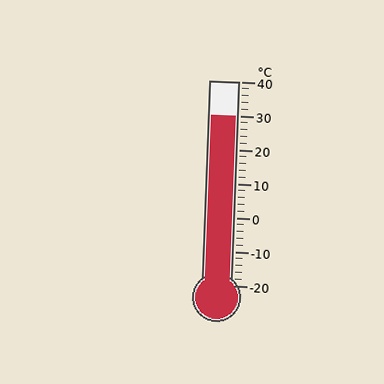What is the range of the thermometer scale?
The thermometer scale ranges from -20°C to 40°C.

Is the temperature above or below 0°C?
The temperature is above 0°C.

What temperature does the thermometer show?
The thermometer shows approximately 30°C.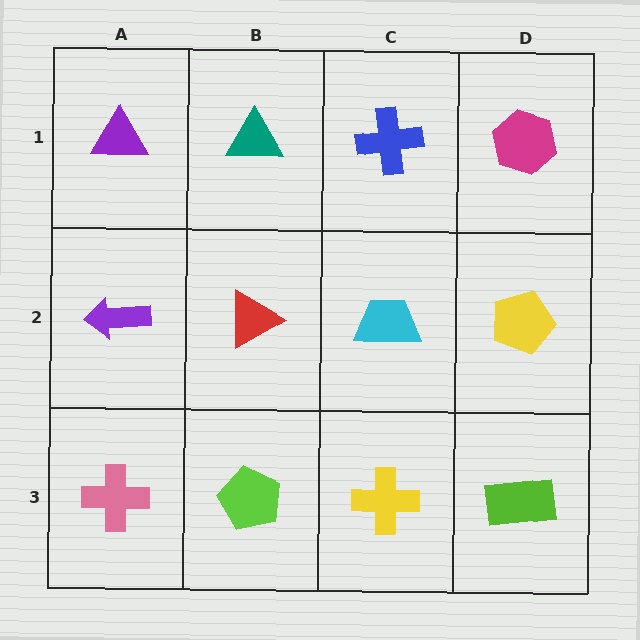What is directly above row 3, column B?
A red triangle.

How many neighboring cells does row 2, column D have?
3.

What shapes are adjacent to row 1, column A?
A purple arrow (row 2, column A), a teal triangle (row 1, column B).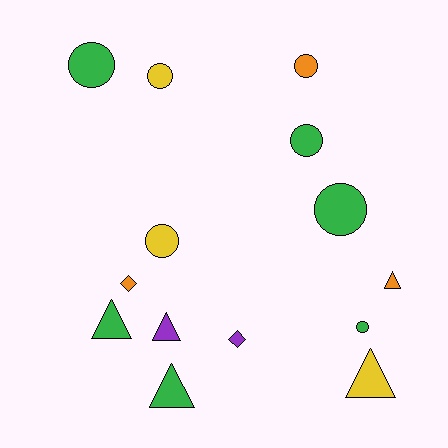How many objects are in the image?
There are 14 objects.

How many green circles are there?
There are 4 green circles.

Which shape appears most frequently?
Circle, with 7 objects.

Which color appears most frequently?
Green, with 6 objects.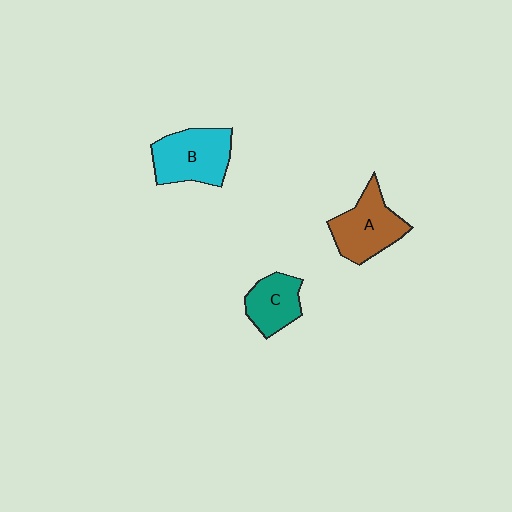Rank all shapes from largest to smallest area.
From largest to smallest: B (cyan), A (brown), C (teal).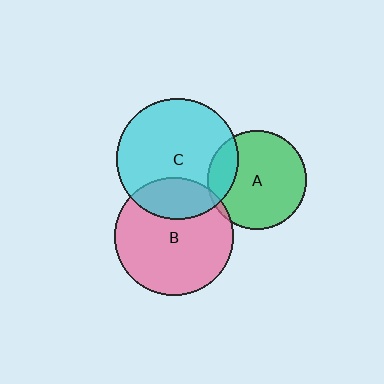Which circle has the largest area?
Circle C (cyan).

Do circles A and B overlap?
Yes.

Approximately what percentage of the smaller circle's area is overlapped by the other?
Approximately 5%.